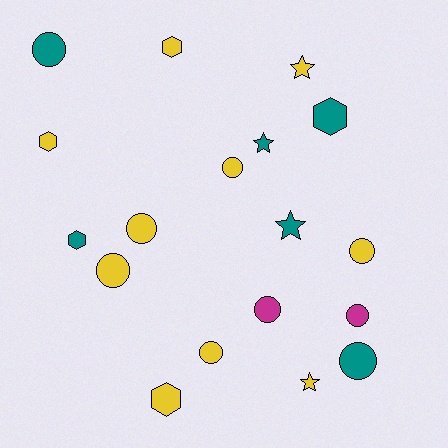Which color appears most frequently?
Yellow, with 10 objects.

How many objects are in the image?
There are 18 objects.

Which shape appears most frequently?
Circle, with 9 objects.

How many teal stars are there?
There are 2 teal stars.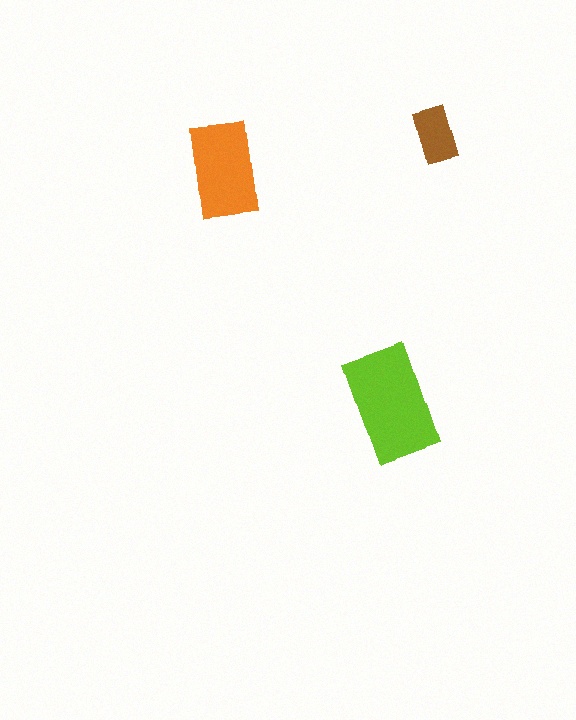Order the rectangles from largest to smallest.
the lime one, the orange one, the brown one.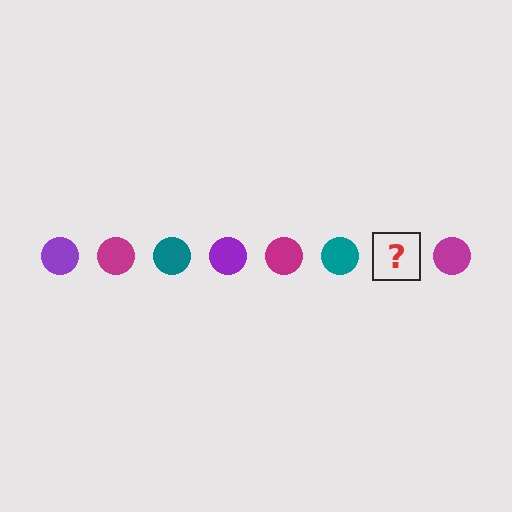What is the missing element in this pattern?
The missing element is a purple circle.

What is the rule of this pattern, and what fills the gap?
The rule is that the pattern cycles through purple, magenta, teal circles. The gap should be filled with a purple circle.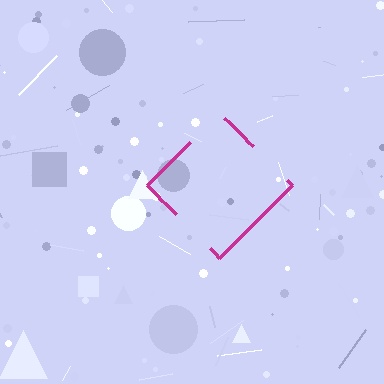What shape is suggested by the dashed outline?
The dashed outline suggests a diamond.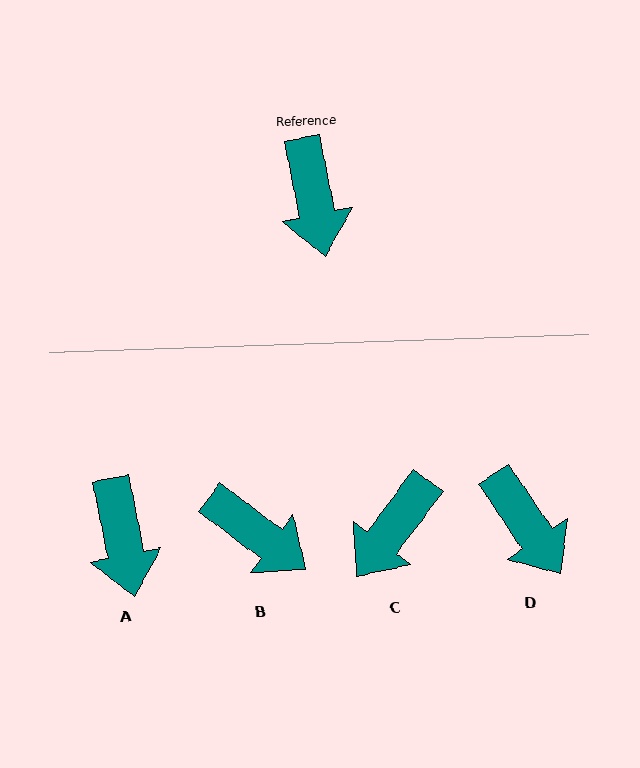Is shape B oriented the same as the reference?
No, it is off by about 42 degrees.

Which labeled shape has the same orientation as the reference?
A.